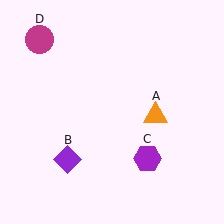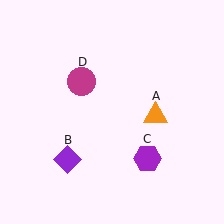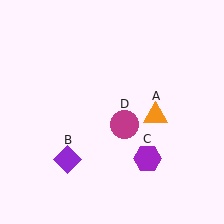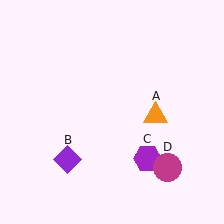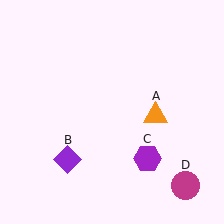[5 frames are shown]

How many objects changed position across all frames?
1 object changed position: magenta circle (object D).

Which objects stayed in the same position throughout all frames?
Orange triangle (object A) and purple diamond (object B) and purple hexagon (object C) remained stationary.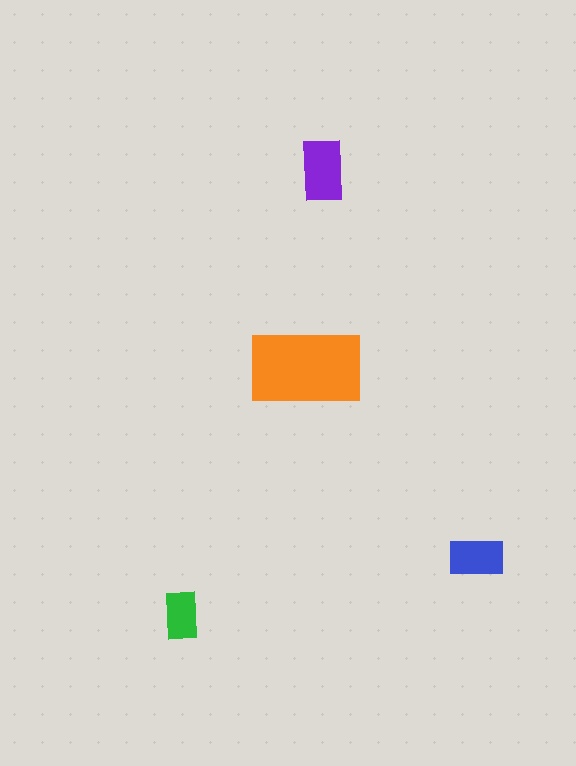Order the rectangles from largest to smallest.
the orange one, the purple one, the blue one, the green one.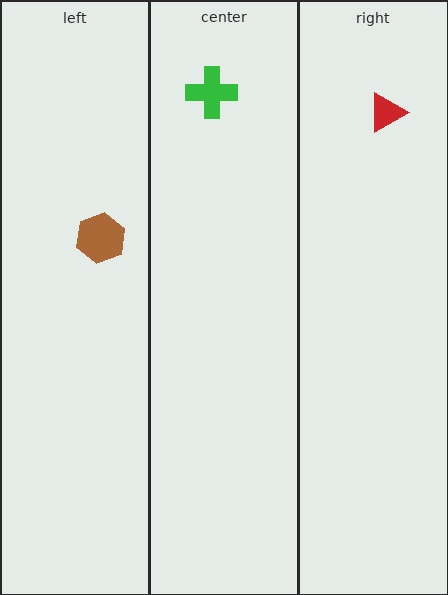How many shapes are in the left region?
1.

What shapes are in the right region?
The red triangle.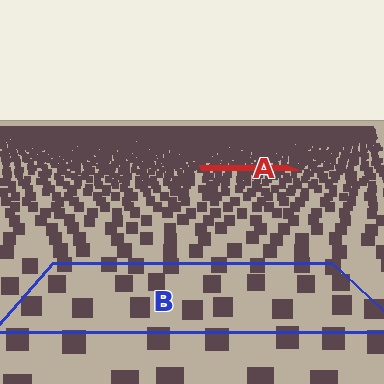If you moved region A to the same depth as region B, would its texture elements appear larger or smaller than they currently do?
They would appear larger. At a closer depth, the same texture elements are projected at a bigger on-screen size.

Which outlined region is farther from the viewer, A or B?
Region A is farther from the viewer — the texture elements inside it appear smaller and more densely packed.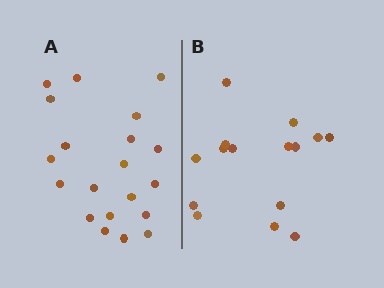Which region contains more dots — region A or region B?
Region A (the left region) has more dots.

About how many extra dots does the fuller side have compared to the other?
Region A has about 5 more dots than region B.